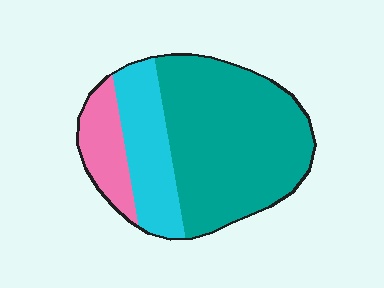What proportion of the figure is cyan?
Cyan takes up about one quarter (1/4) of the figure.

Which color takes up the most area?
Teal, at roughly 60%.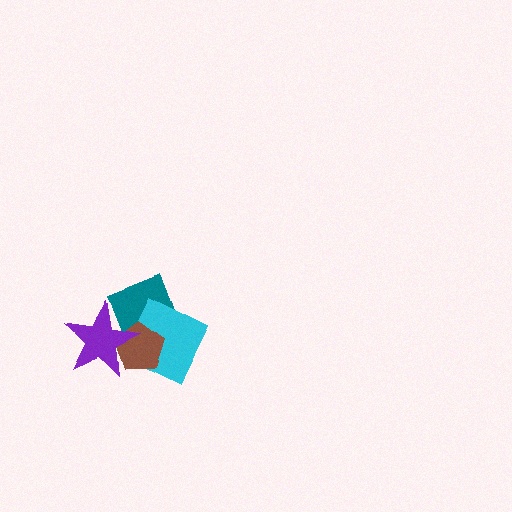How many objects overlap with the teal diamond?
3 objects overlap with the teal diamond.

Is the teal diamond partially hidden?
Yes, it is partially covered by another shape.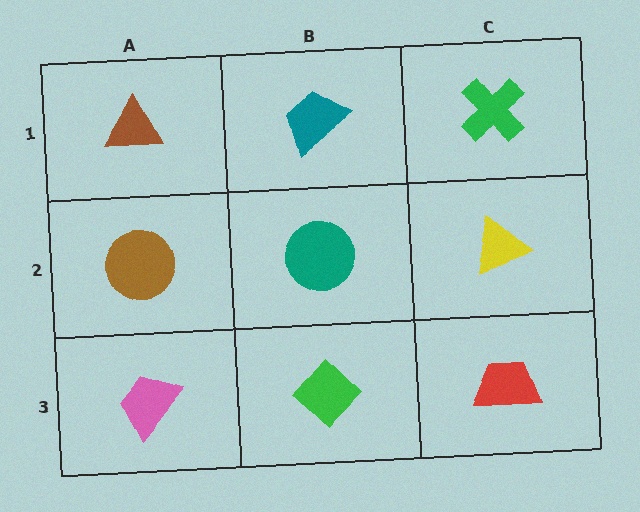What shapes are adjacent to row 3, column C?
A yellow triangle (row 2, column C), a green diamond (row 3, column B).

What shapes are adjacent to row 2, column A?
A brown triangle (row 1, column A), a pink trapezoid (row 3, column A), a teal circle (row 2, column B).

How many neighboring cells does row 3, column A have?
2.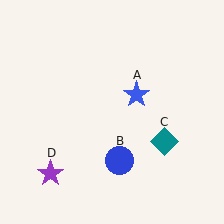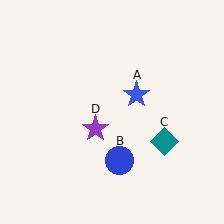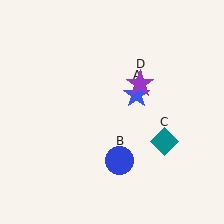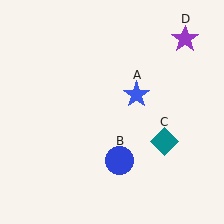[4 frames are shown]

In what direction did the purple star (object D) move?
The purple star (object D) moved up and to the right.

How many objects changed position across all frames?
1 object changed position: purple star (object D).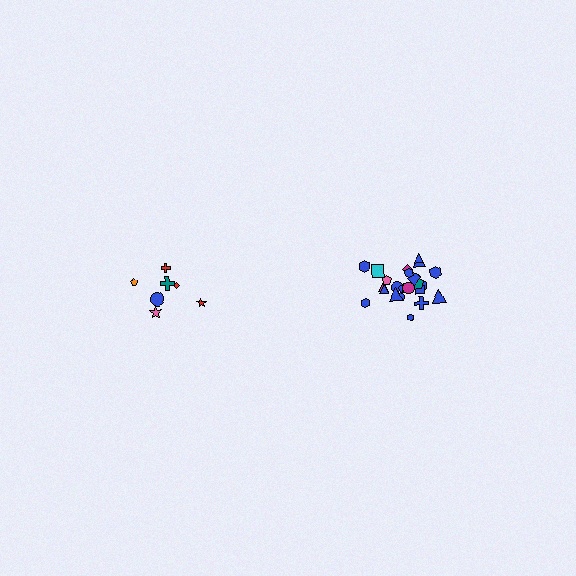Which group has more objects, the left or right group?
The right group.